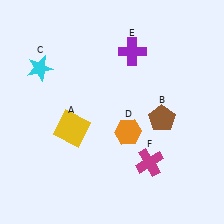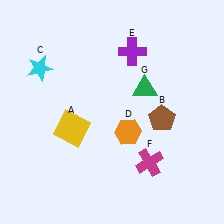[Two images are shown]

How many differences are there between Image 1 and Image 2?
There is 1 difference between the two images.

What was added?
A green triangle (G) was added in Image 2.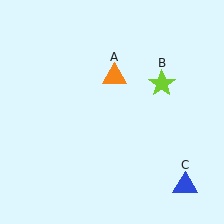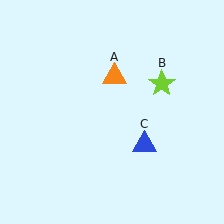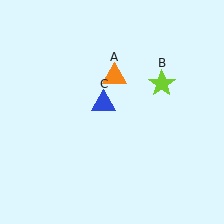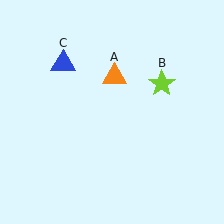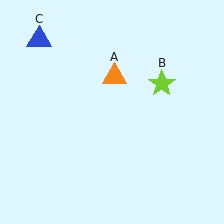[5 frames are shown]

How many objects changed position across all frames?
1 object changed position: blue triangle (object C).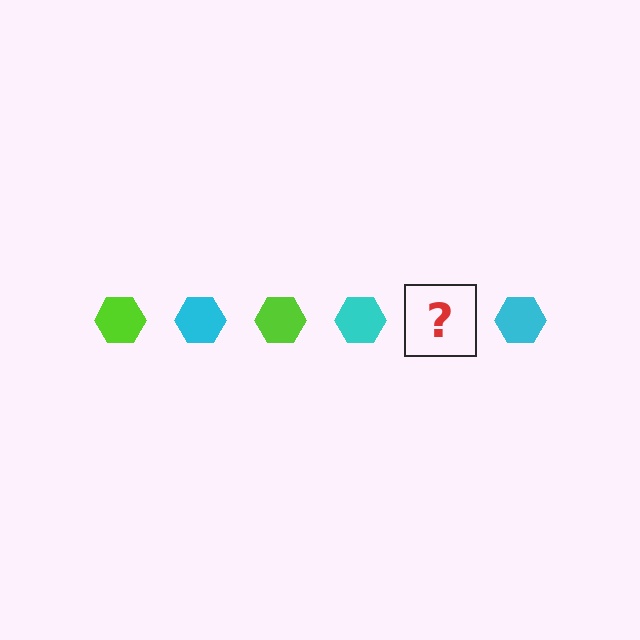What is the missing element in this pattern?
The missing element is a lime hexagon.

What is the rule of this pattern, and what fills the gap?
The rule is that the pattern cycles through lime, cyan hexagons. The gap should be filled with a lime hexagon.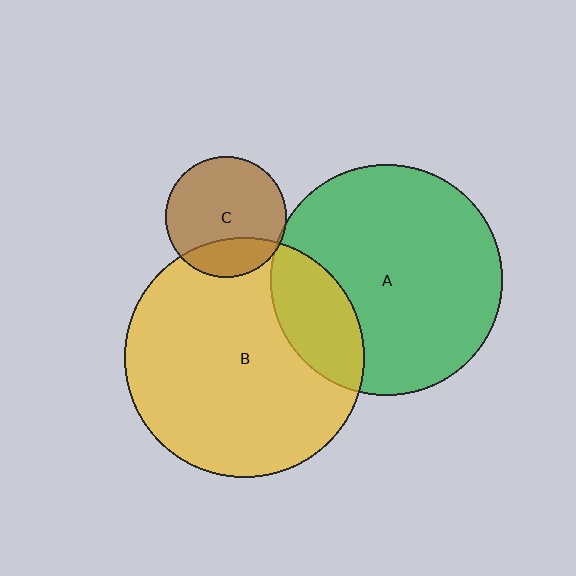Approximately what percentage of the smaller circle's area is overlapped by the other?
Approximately 25%.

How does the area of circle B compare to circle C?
Approximately 3.9 times.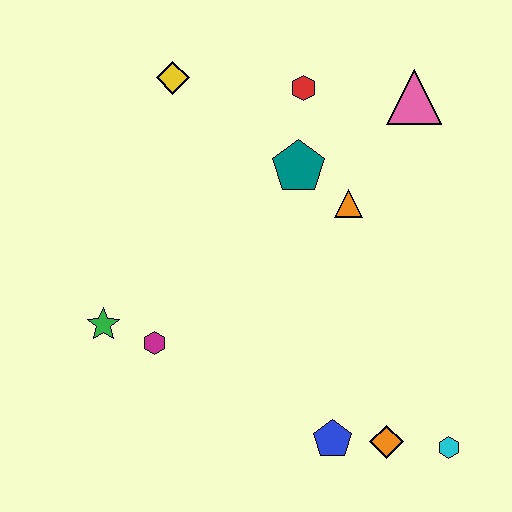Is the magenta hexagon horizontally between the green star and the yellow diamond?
Yes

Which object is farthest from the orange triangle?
The green star is farthest from the orange triangle.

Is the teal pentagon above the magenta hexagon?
Yes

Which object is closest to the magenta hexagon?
The green star is closest to the magenta hexagon.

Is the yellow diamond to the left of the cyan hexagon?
Yes